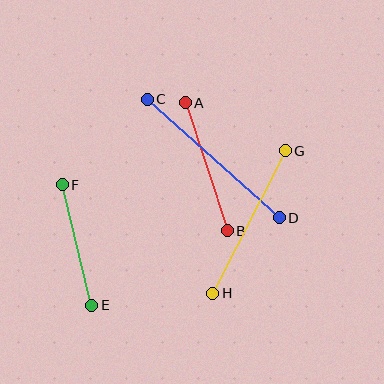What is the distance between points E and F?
The distance is approximately 124 pixels.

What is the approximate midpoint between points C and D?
The midpoint is at approximately (213, 159) pixels.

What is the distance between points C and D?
The distance is approximately 177 pixels.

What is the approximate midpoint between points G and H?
The midpoint is at approximately (249, 222) pixels.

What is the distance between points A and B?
The distance is approximately 135 pixels.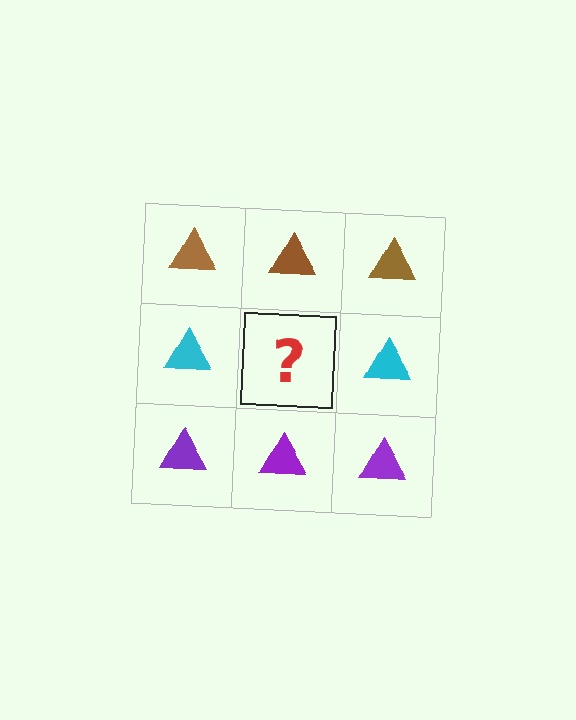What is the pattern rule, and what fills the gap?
The rule is that each row has a consistent color. The gap should be filled with a cyan triangle.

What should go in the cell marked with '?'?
The missing cell should contain a cyan triangle.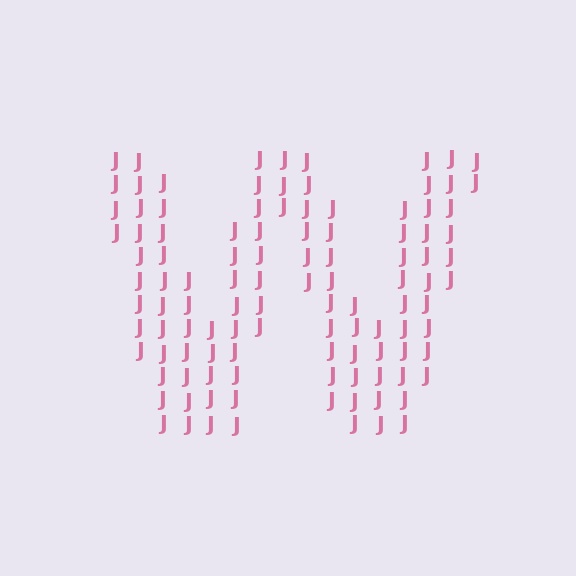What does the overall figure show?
The overall figure shows the letter W.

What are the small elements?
The small elements are letter J's.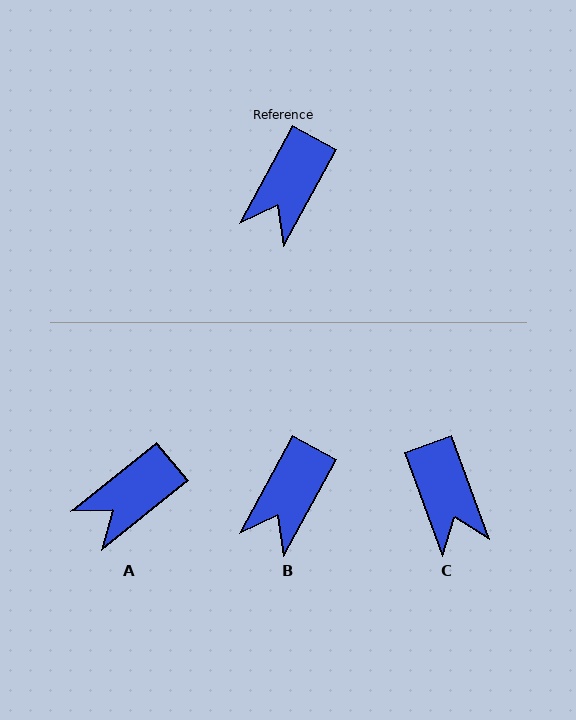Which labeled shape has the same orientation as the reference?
B.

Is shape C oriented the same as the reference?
No, it is off by about 48 degrees.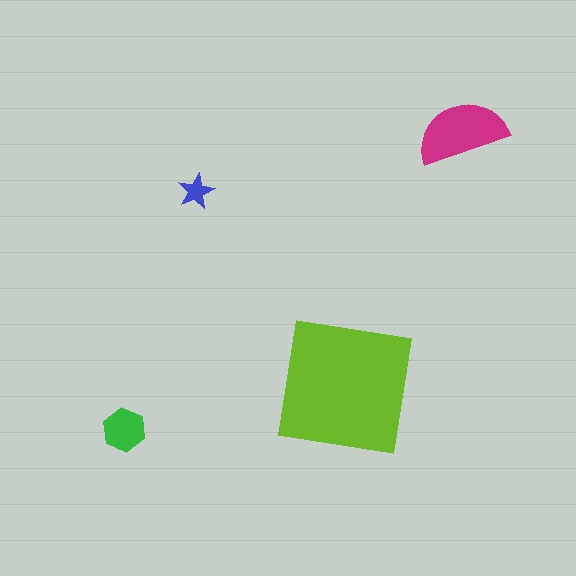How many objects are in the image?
There are 4 objects in the image.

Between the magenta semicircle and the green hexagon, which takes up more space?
The magenta semicircle.